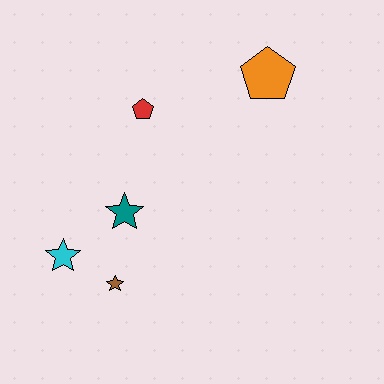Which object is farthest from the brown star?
The orange pentagon is farthest from the brown star.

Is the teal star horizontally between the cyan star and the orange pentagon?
Yes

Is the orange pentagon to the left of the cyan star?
No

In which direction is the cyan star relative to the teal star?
The cyan star is to the left of the teal star.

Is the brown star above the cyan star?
No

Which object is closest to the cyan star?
The brown star is closest to the cyan star.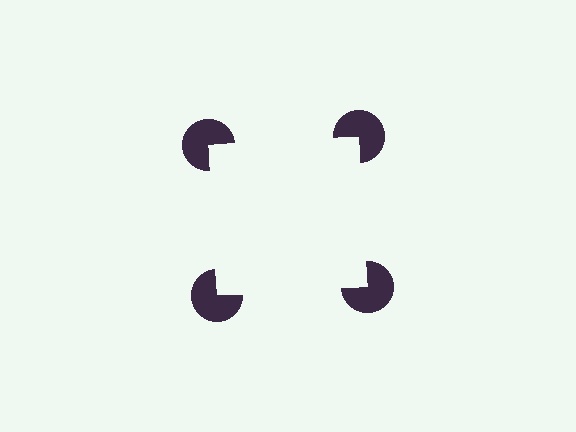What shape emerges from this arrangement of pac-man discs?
An illusory square — its edges are inferred from the aligned wedge cuts in the pac-man discs, not physically drawn.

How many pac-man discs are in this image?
There are 4 — one at each vertex of the illusory square.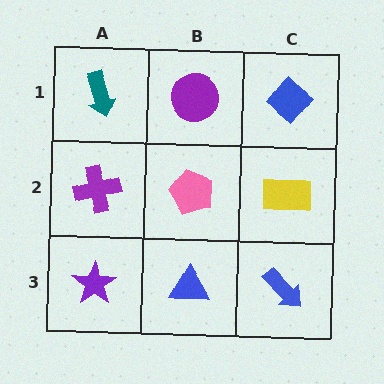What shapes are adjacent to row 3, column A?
A purple cross (row 2, column A), a blue triangle (row 3, column B).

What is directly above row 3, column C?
A yellow rectangle.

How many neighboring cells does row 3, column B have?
3.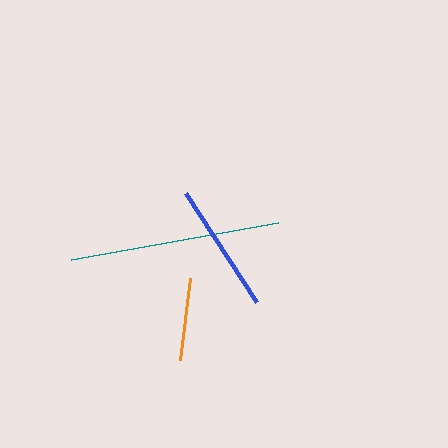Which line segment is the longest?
The teal line is the longest at approximately 210 pixels.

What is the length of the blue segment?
The blue segment is approximately 130 pixels long.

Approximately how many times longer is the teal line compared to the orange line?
The teal line is approximately 2.5 times the length of the orange line.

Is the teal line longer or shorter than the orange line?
The teal line is longer than the orange line.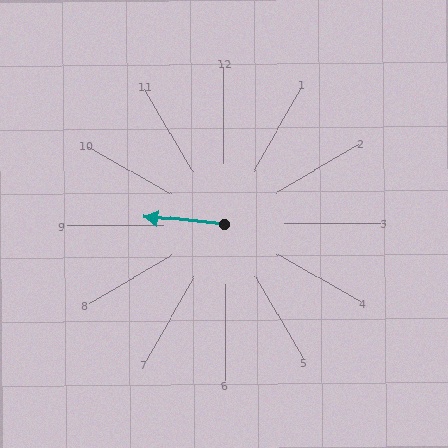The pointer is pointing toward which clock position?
Roughly 9 o'clock.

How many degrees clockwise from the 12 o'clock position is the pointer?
Approximately 276 degrees.